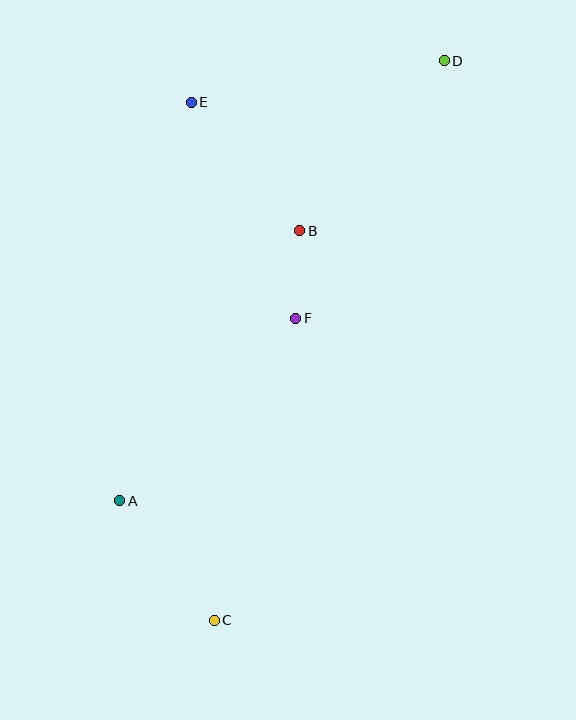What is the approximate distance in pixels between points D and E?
The distance between D and E is approximately 256 pixels.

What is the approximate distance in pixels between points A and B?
The distance between A and B is approximately 325 pixels.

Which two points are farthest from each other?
Points C and D are farthest from each other.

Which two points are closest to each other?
Points B and F are closest to each other.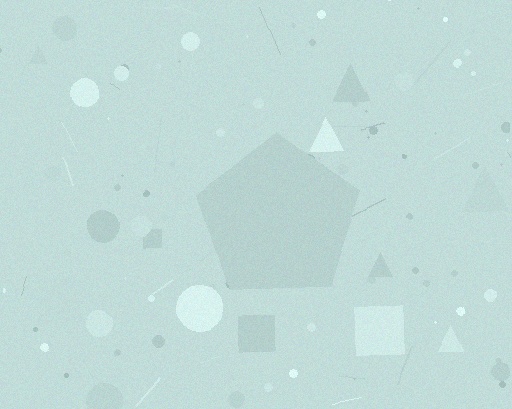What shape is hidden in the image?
A pentagon is hidden in the image.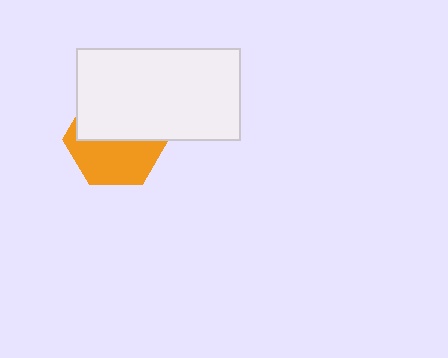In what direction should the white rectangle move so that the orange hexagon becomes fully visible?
The white rectangle should move up. That is the shortest direction to clear the overlap and leave the orange hexagon fully visible.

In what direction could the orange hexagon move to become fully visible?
The orange hexagon could move down. That would shift it out from behind the white rectangle entirely.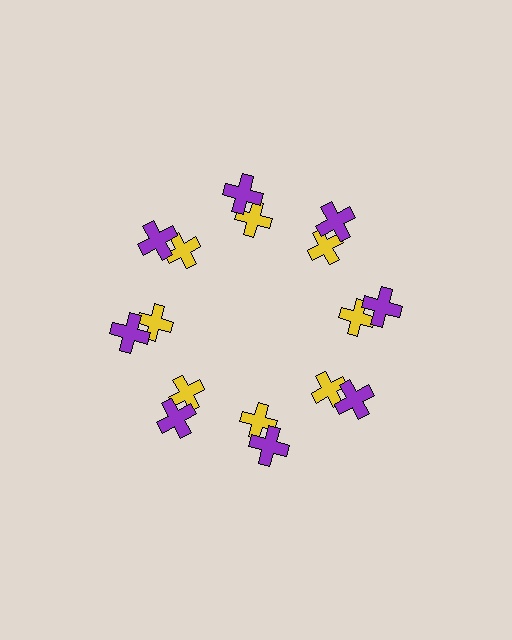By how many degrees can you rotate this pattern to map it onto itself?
The pattern maps onto itself every 45 degrees of rotation.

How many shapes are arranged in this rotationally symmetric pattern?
There are 16 shapes, arranged in 8 groups of 2.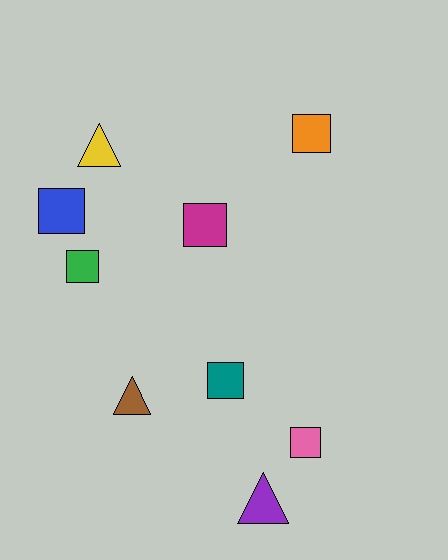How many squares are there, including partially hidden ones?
There are 6 squares.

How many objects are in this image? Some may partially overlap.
There are 9 objects.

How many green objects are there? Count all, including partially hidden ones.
There is 1 green object.